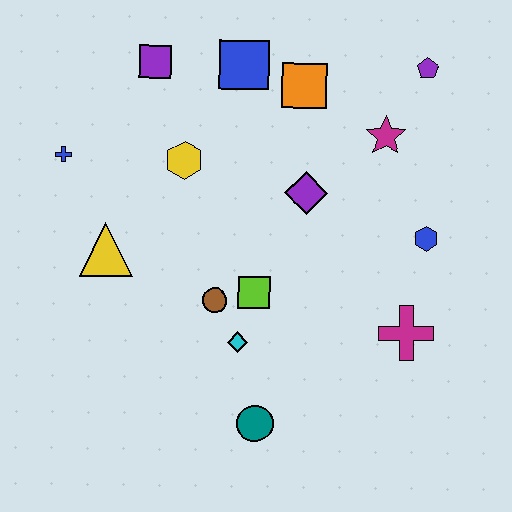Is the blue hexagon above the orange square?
No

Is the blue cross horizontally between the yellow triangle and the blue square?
No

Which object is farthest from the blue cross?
The magenta cross is farthest from the blue cross.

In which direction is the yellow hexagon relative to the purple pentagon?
The yellow hexagon is to the left of the purple pentagon.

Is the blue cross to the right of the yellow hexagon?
No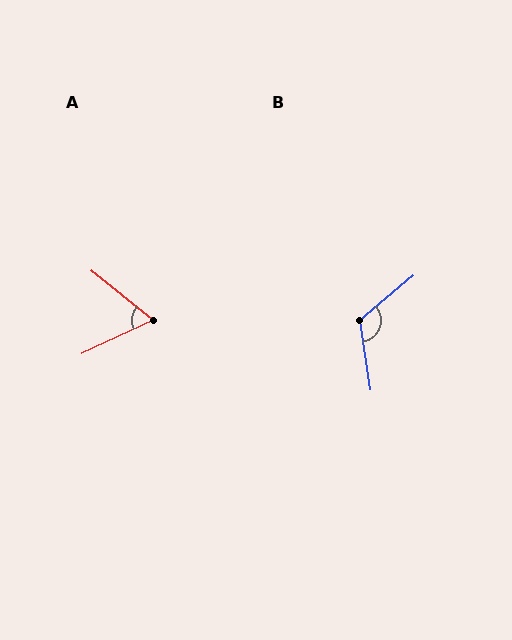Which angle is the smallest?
A, at approximately 64 degrees.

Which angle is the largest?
B, at approximately 121 degrees.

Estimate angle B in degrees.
Approximately 121 degrees.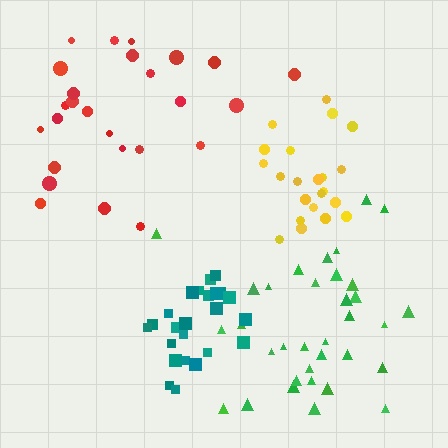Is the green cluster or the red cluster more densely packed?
Green.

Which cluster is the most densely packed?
Yellow.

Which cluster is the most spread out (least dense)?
Red.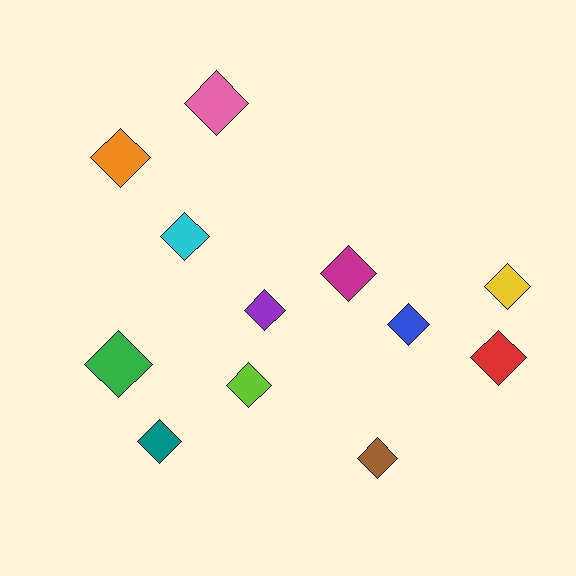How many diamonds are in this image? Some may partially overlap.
There are 12 diamonds.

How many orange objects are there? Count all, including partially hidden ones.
There is 1 orange object.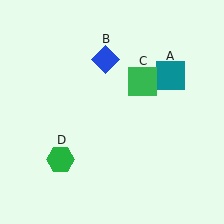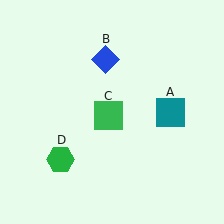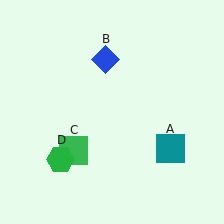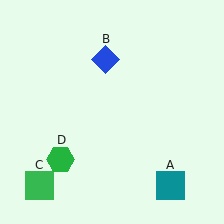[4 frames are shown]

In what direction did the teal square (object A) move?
The teal square (object A) moved down.